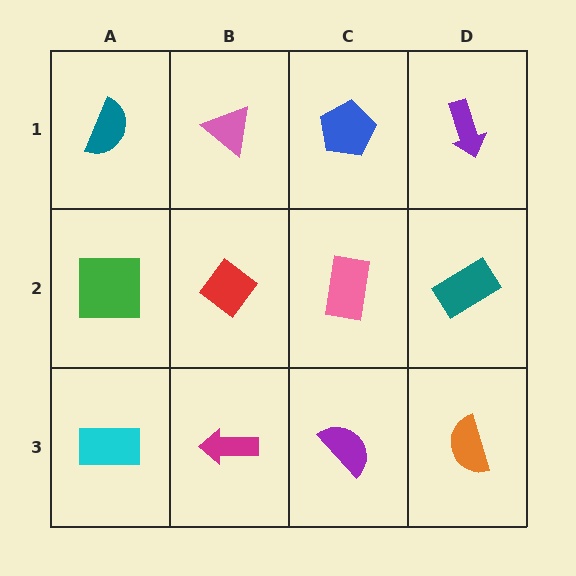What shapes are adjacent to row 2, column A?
A teal semicircle (row 1, column A), a cyan rectangle (row 3, column A), a red diamond (row 2, column B).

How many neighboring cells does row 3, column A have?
2.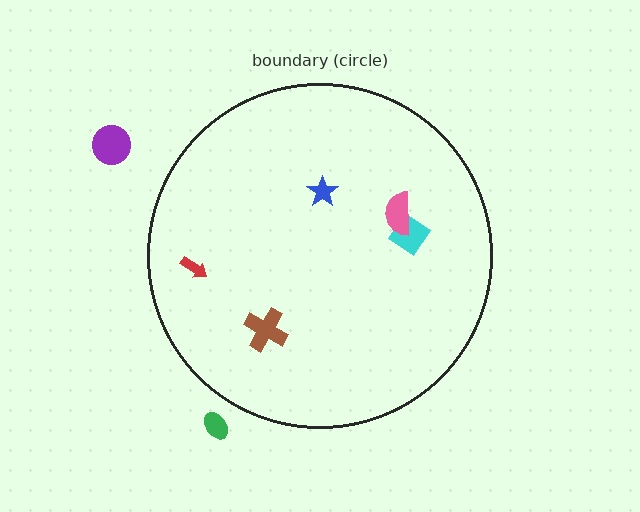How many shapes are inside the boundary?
5 inside, 2 outside.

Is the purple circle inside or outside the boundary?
Outside.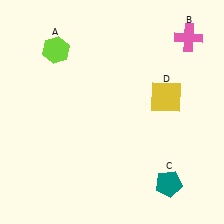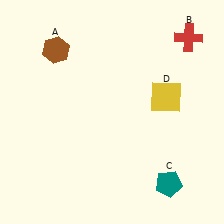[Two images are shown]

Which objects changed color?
A changed from lime to brown. B changed from pink to red.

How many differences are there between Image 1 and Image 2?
There are 2 differences between the two images.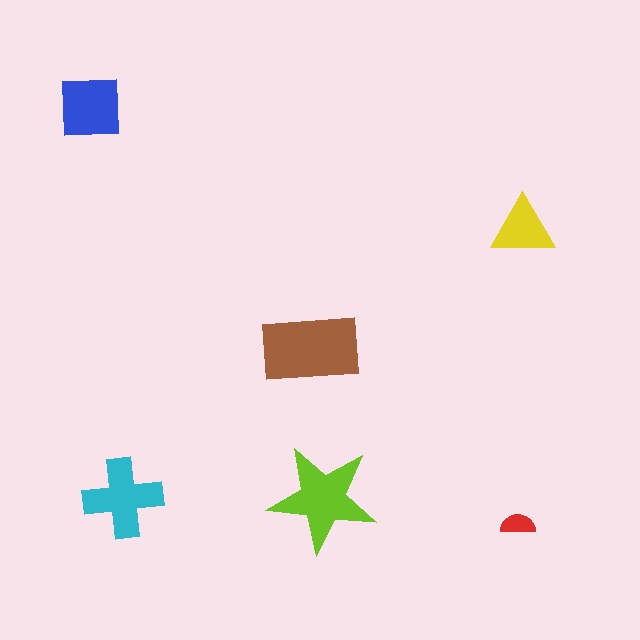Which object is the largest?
The brown rectangle.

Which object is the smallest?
The red semicircle.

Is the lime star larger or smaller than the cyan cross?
Larger.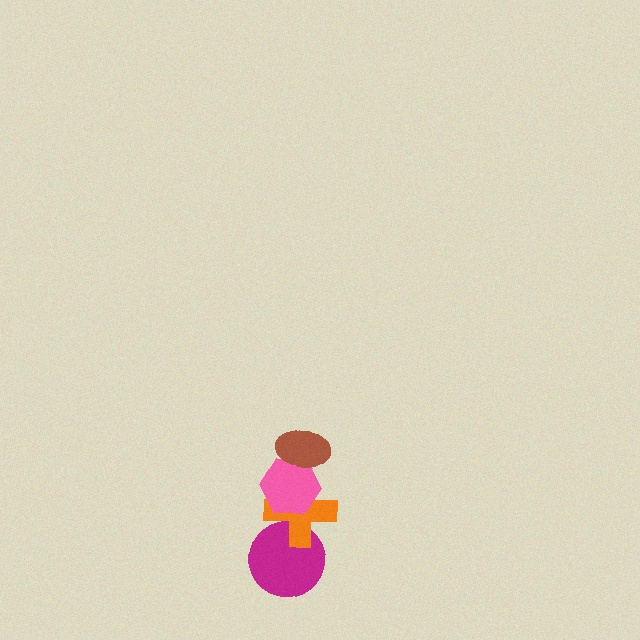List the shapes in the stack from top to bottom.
From top to bottom: the brown ellipse, the pink hexagon, the orange cross, the magenta circle.